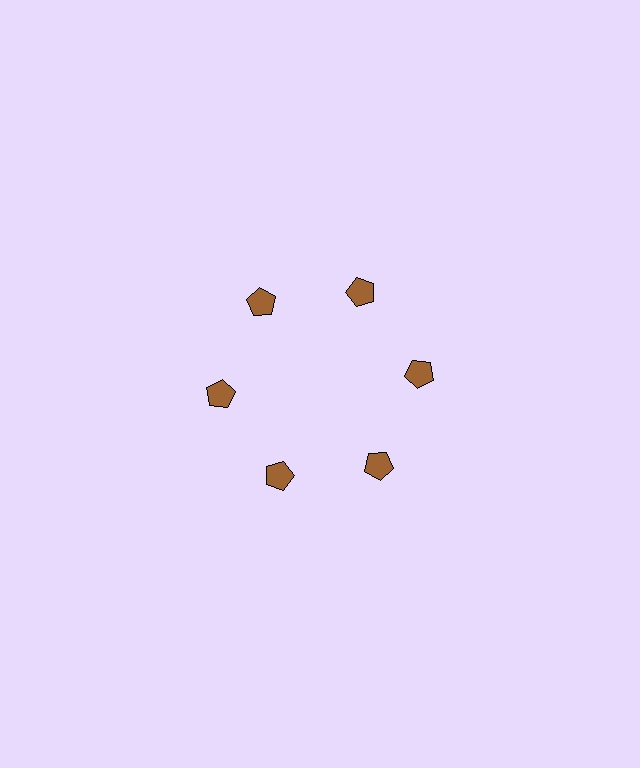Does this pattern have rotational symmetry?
Yes, this pattern has 6-fold rotational symmetry. It looks the same after rotating 60 degrees around the center.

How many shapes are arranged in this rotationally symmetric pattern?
There are 6 shapes, arranged in 6 groups of 1.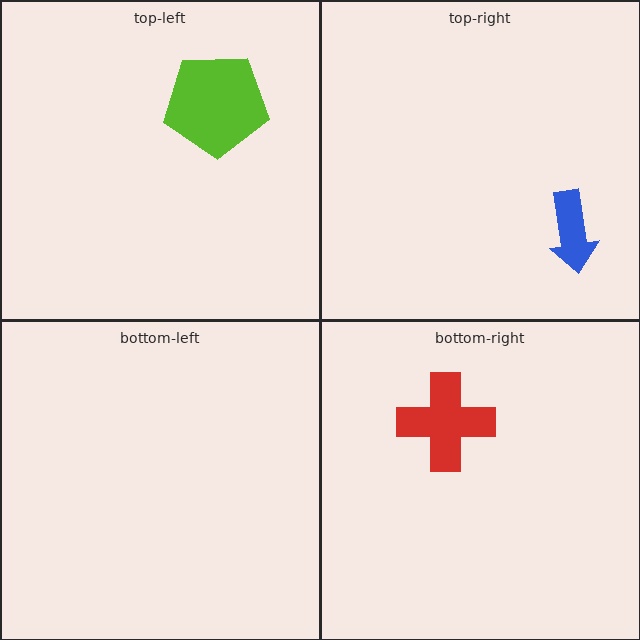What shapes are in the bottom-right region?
The red cross.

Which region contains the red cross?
The bottom-right region.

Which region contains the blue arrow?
The top-right region.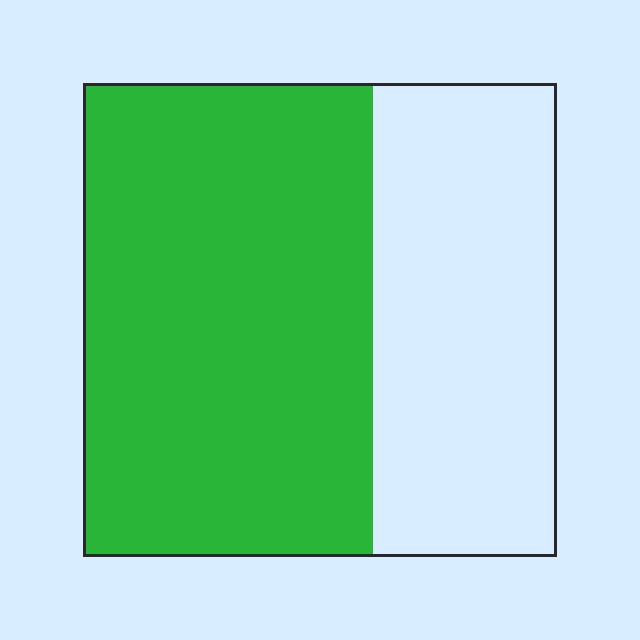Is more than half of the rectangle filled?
Yes.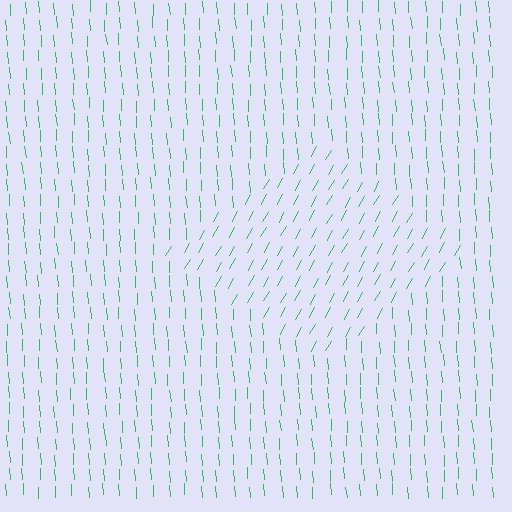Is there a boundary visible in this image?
Yes, there is a texture boundary formed by a change in line orientation.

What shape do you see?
I see a diamond.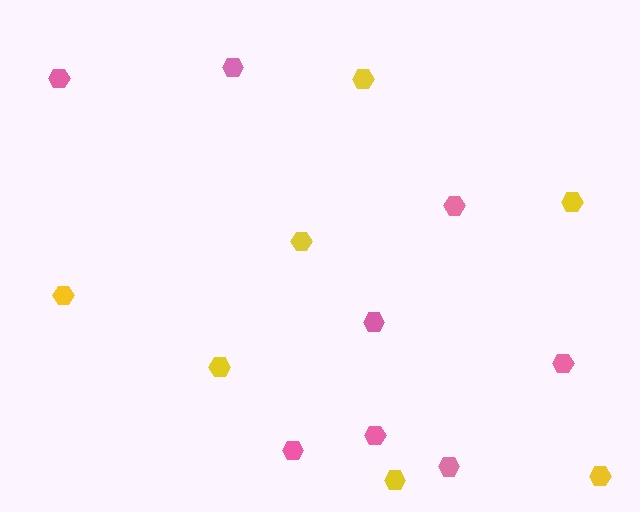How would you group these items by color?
There are 2 groups: one group of yellow hexagons (7) and one group of pink hexagons (8).